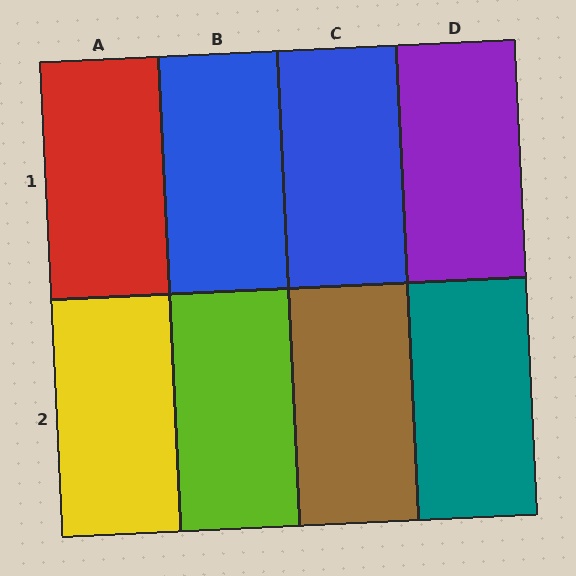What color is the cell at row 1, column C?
Blue.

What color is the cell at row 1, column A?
Red.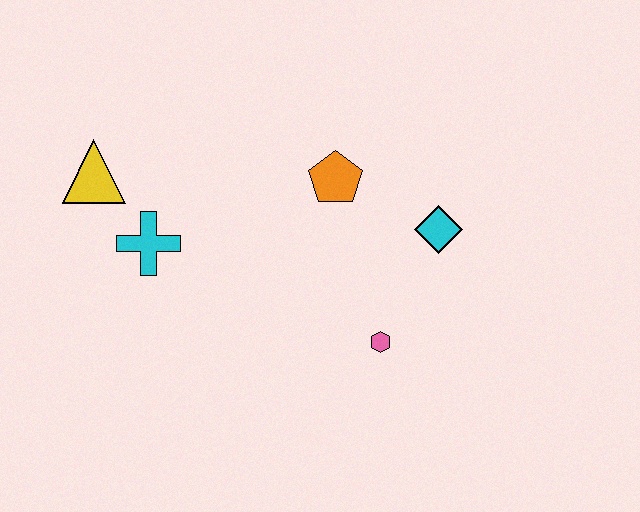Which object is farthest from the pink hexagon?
The yellow triangle is farthest from the pink hexagon.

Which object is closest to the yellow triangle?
The cyan cross is closest to the yellow triangle.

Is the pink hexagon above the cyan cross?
No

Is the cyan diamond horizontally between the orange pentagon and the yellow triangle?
No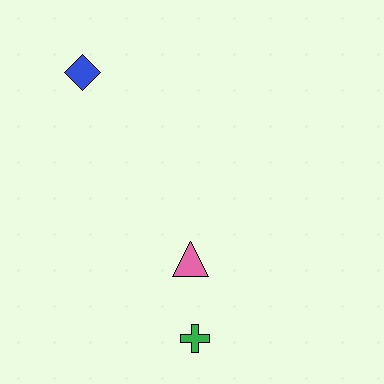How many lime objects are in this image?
There are no lime objects.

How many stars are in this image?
There are no stars.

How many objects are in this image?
There are 3 objects.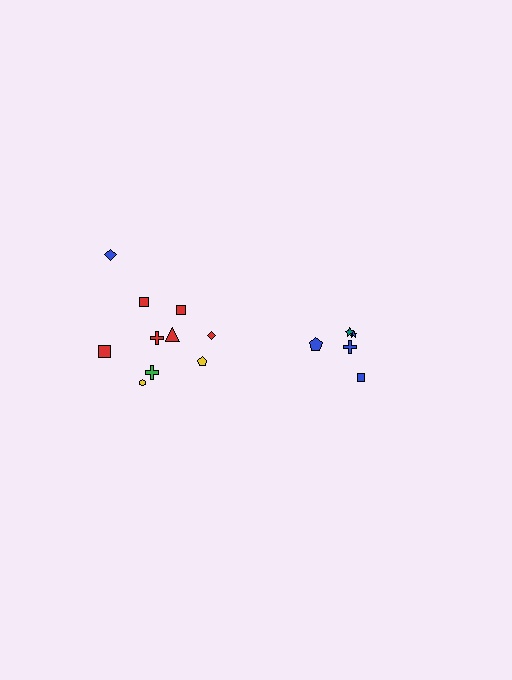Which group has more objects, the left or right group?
The left group.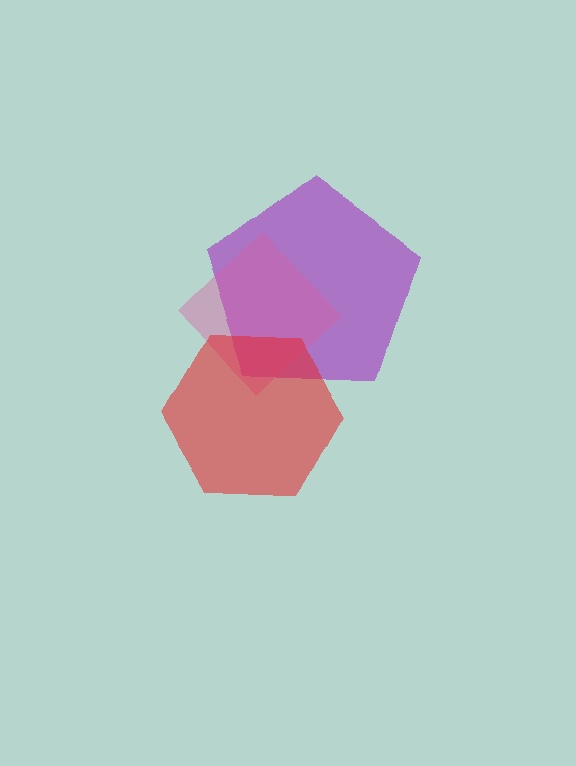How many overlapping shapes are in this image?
There are 3 overlapping shapes in the image.